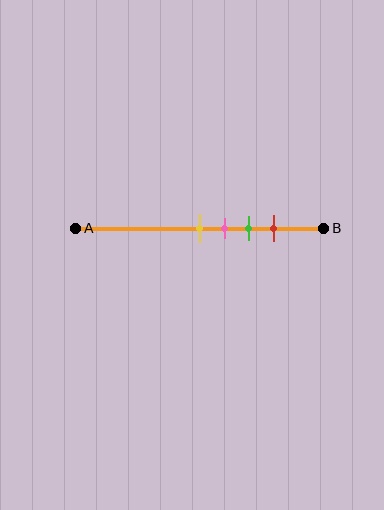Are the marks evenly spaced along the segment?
Yes, the marks are approximately evenly spaced.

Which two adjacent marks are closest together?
The yellow and pink marks are the closest adjacent pair.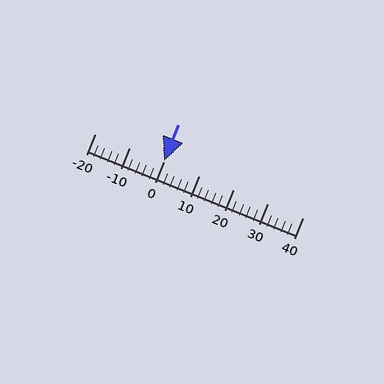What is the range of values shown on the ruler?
The ruler shows values from -20 to 40.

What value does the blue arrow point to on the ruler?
The blue arrow points to approximately 0.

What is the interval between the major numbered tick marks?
The major tick marks are spaced 10 units apart.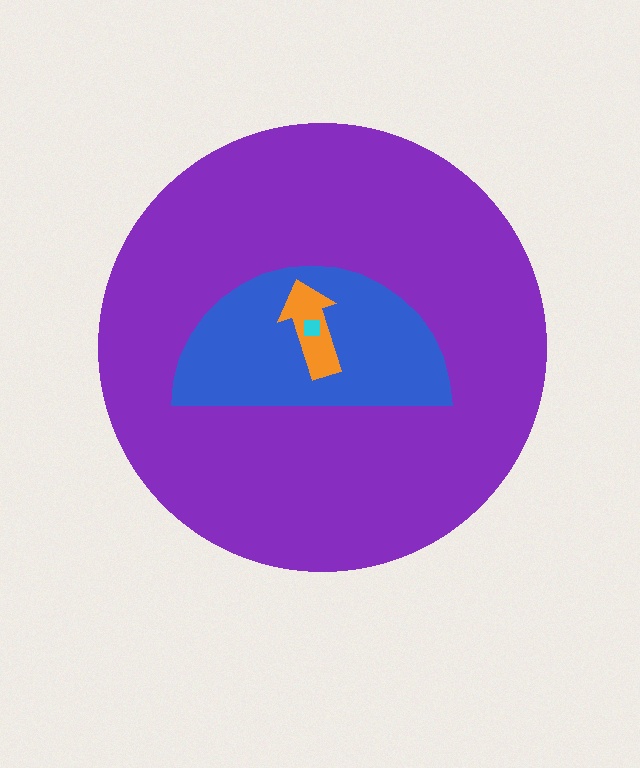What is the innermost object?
The cyan square.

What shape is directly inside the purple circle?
The blue semicircle.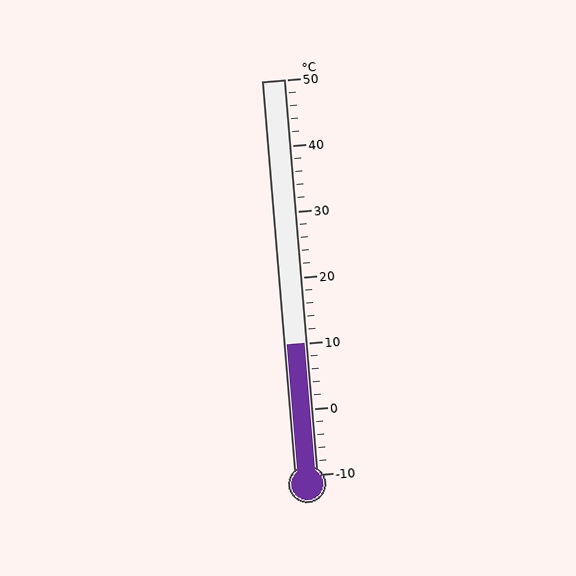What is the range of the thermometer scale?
The thermometer scale ranges from -10°C to 50°C.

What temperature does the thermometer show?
The thermometer shows approximately 10°C.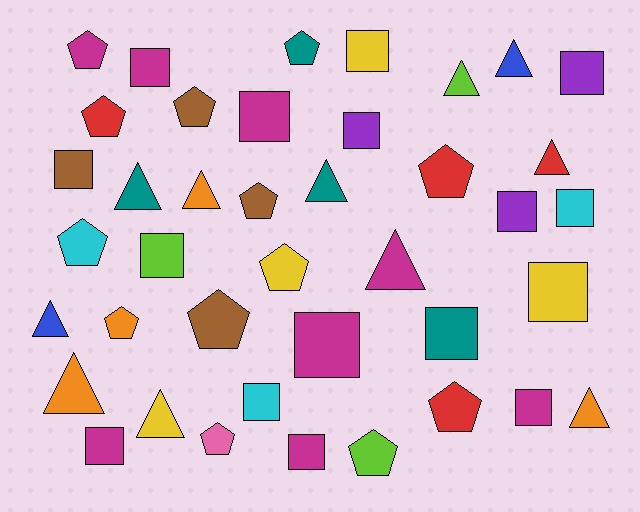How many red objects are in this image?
There are 4 red objects.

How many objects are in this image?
There are 40 objects.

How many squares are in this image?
There are 16 squares.